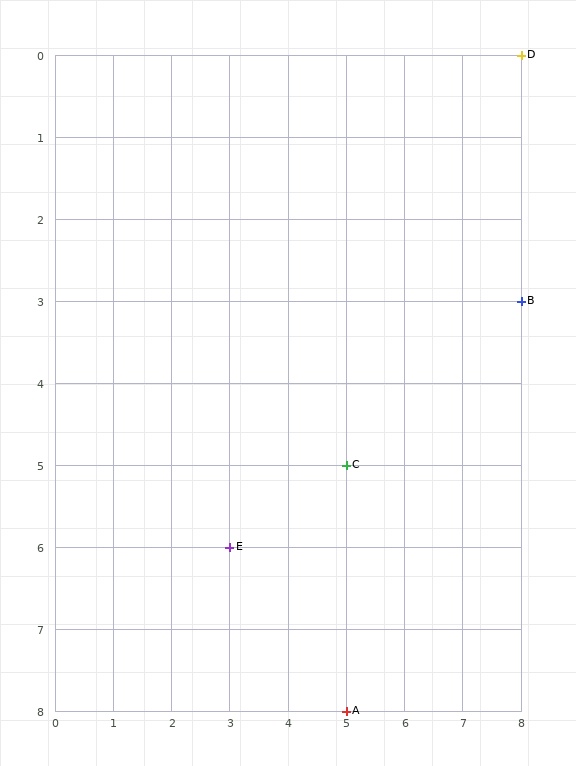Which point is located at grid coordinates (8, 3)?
Point B is at (8, 3).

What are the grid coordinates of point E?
Point E is at grid coordinates (3, 6).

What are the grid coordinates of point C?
Point C is at grid coordinates (5, 5).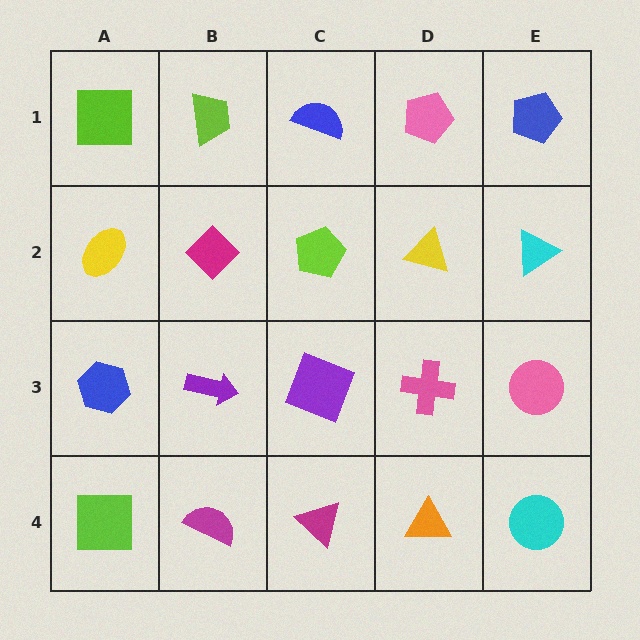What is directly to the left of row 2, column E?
A yellow triangle.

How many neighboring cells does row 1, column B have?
3.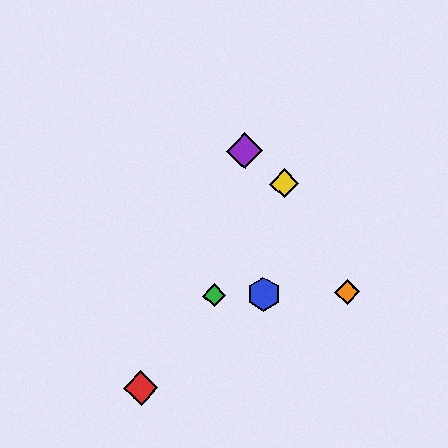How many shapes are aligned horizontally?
3 shapes (the blue hexagon, the green diamond, the orange diamond) are aligned horizontally.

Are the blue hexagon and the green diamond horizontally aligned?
Yes, both are at y≈294.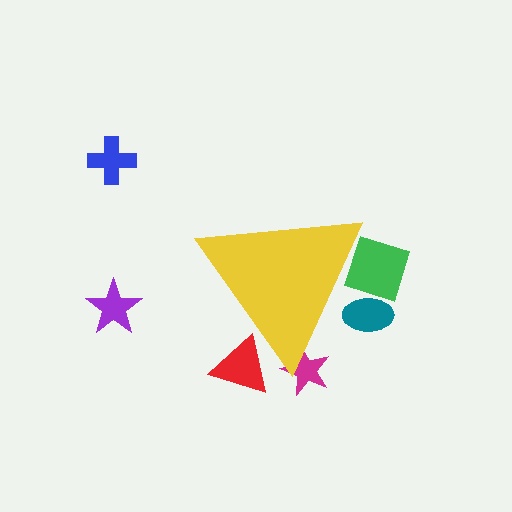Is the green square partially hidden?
Yes, the green square is partially hidden behind the yellow triangle.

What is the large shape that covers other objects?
A yellow triangle.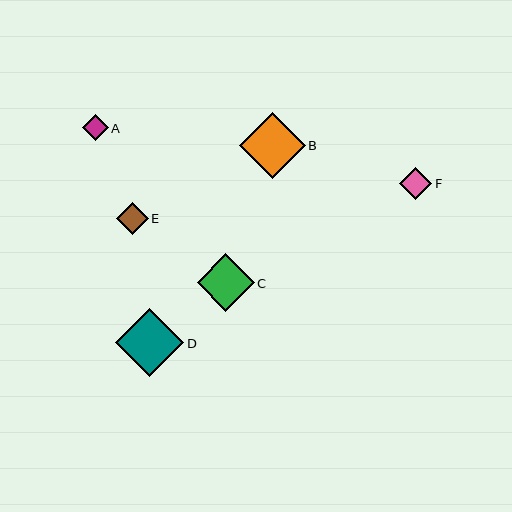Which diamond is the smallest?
Diamond A is the smallest with a size of approximately 26 pixels.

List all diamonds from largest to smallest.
From largest to smallest: D, B, C, E, F, A.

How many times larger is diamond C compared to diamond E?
Diamond C is approximately 1.8 times the size of diamond E.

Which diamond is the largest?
Diamond D is the largest with a size of approximately 69 pixels.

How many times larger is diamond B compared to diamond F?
Diamond B is approximately 2.1 times the size of diamond F.